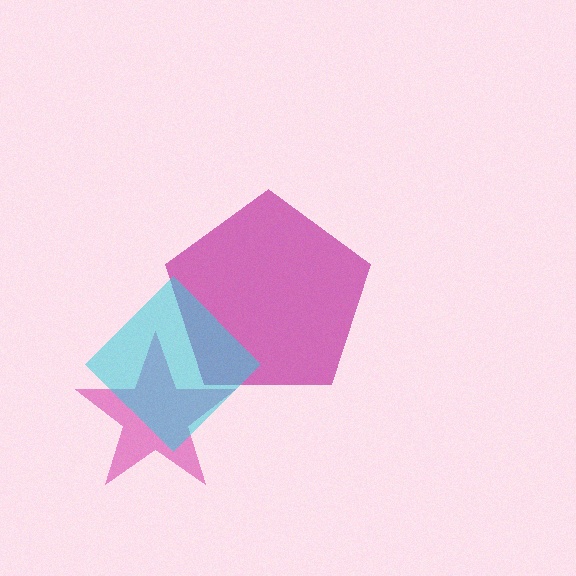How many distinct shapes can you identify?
There are 3 distinct shapes: a pink star, a magenta pentagon, a cyan diamond.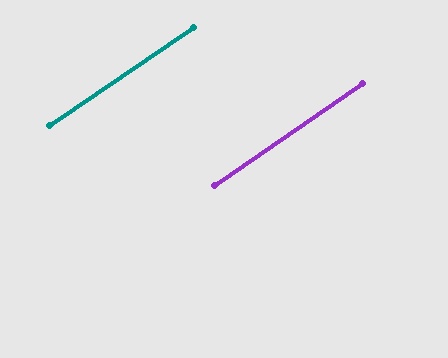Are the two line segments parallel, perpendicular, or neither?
Parallel — their directions differ by only 0.5°.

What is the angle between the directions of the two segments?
Approximately 0 degrees.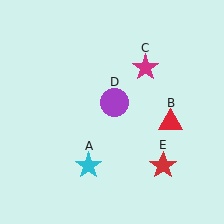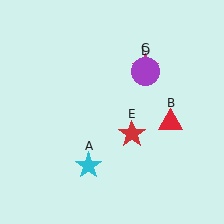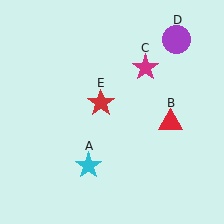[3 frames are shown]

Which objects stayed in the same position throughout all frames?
Cyan star (object A) and red triangle (object B) and magenta star (object C) remained stationary.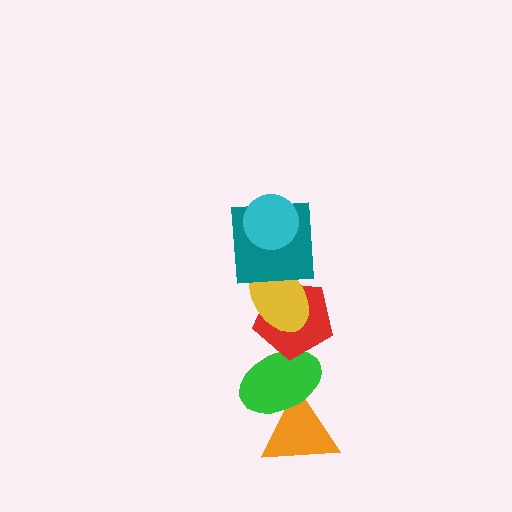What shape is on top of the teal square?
The cyan circle is on top of the teal square.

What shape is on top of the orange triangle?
The green ellipse is on top of the orange triangle.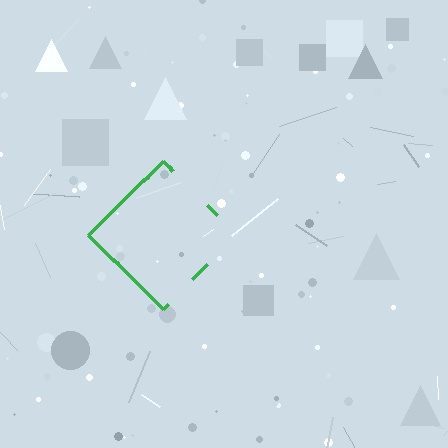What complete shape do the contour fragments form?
The contour fragments form a diamond.